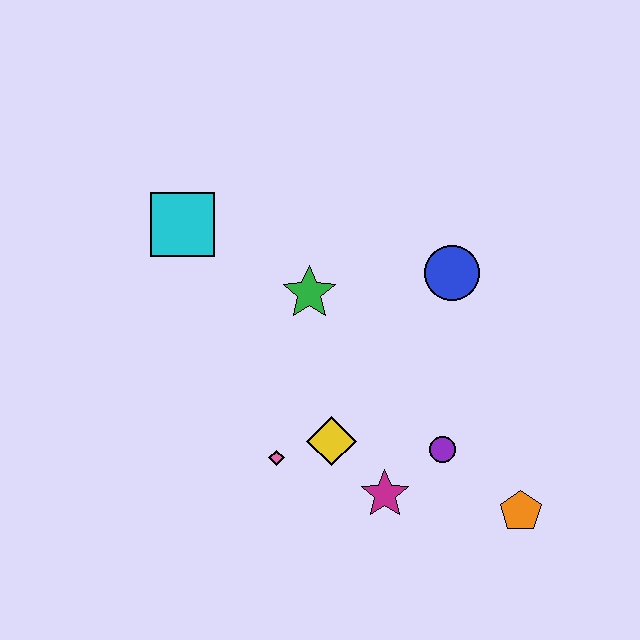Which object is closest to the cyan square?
The green star is closest to the cyan square.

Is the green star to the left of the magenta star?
Yes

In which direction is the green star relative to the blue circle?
The green star is to the left of the blue circle.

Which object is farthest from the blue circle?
The cyan square is farthest from the blue circle.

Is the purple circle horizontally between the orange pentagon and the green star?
Yes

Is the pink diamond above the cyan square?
No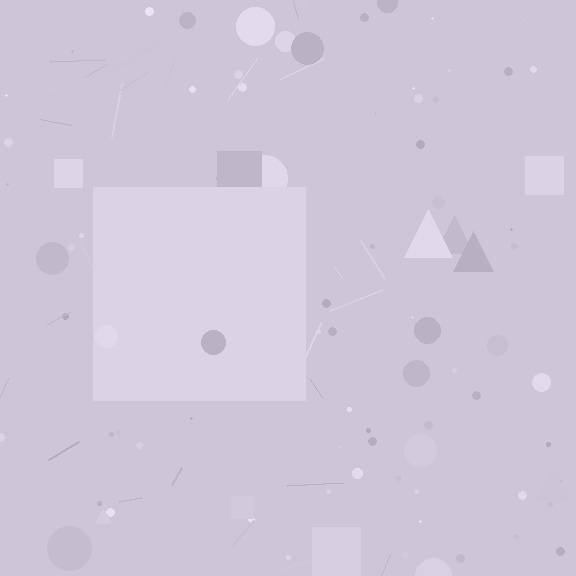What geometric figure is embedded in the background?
A square is embedded in the background.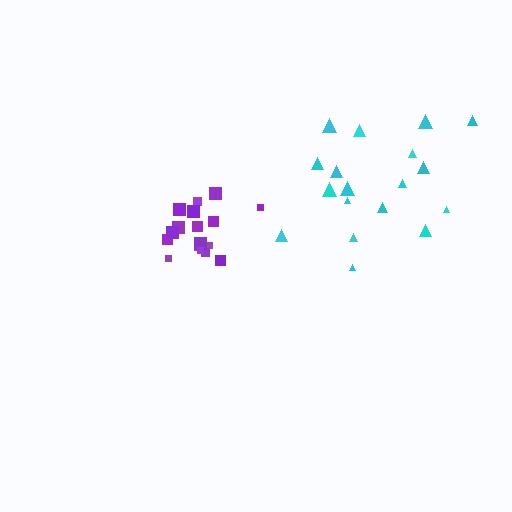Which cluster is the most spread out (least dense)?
Cyan.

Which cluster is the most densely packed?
Purple.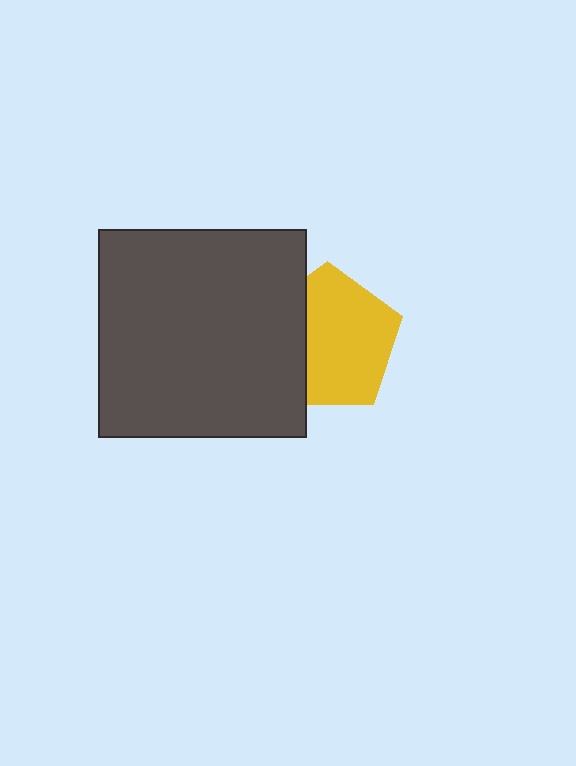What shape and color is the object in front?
The object in front is a dark gray square.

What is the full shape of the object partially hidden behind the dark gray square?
The partially hidden object is a yellow pentagon.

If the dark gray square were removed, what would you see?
You would see the complete yellow pentagon.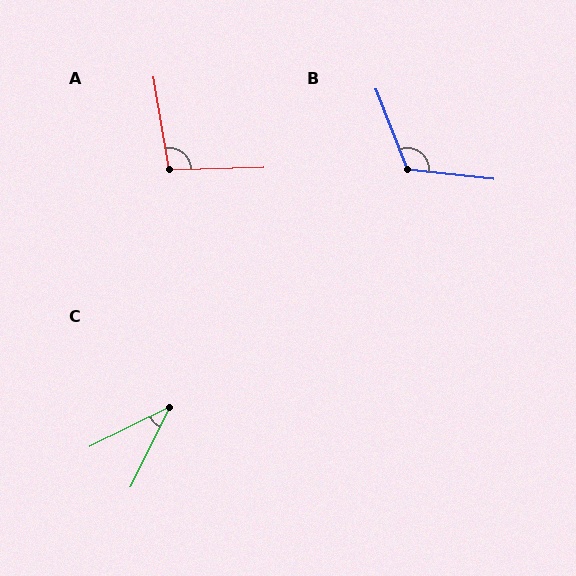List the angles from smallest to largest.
C (37°), A (98°), B (118°).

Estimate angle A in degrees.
Approximately 98 degrees.